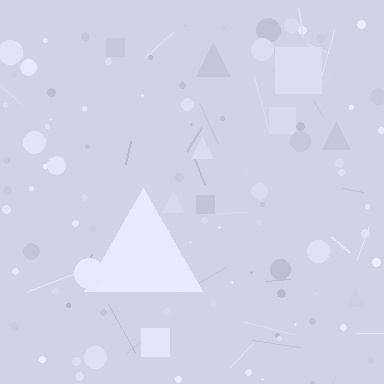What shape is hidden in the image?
A triangle is hidden in the image.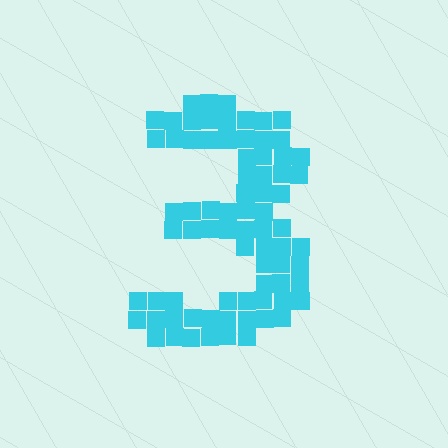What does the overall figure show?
The overall figure shows the digit 3.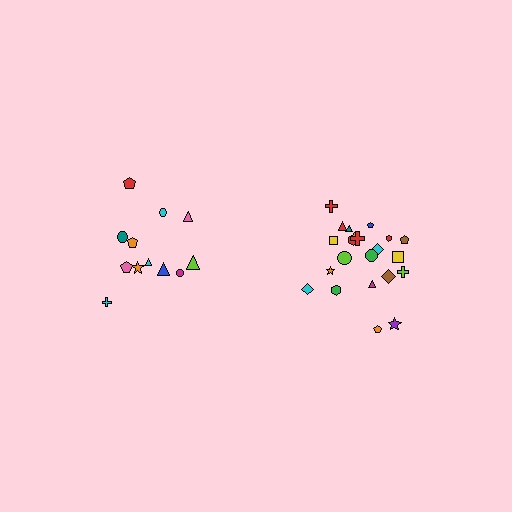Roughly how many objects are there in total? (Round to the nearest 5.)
Roughly 35 objects in total.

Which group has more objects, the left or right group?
The right group.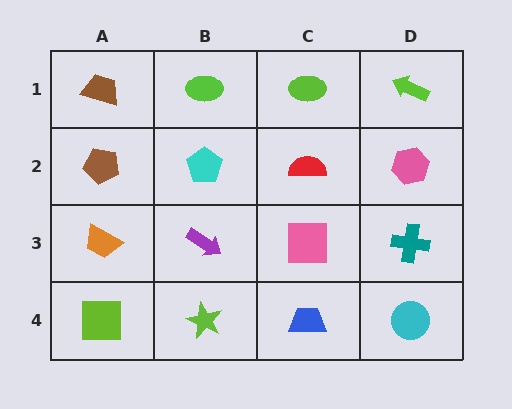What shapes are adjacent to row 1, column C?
A red semicircle (row 2, column C), a lime ellipse (row 1, column B), a lime arrow (row 1, column D).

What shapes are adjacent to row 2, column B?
A lime ellipse (row 1, column B), a purple arrow (row 3, column B), a brown pentagon (row 2, column A), a red semicircle (row 2, column C).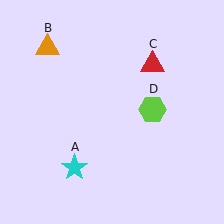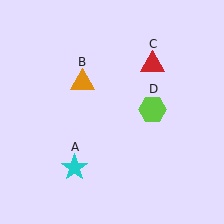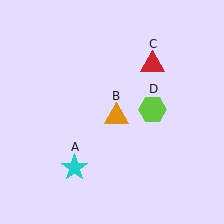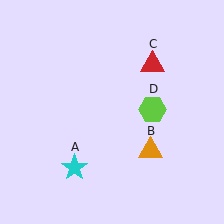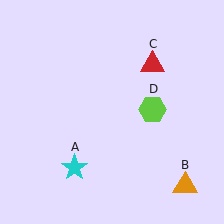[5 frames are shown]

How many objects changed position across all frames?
1 object changed position: orange triangle (object B).